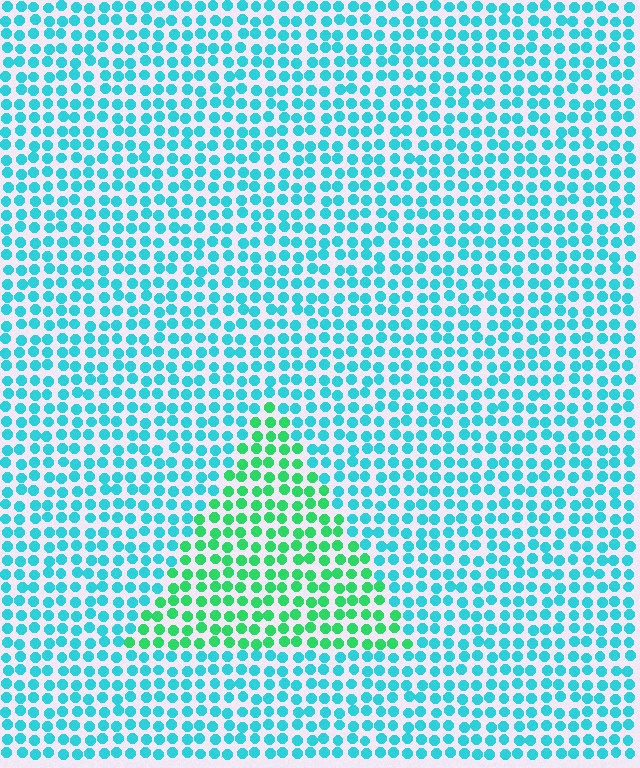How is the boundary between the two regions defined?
The boundary is defined purely by a slight shift in hue (about 43 degrees). Spacing, size, and orientation are identical on both sides.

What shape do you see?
I see a triangle.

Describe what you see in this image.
The image is filled with small cyan elements in a uniform arrangement. A triangle-shaped region is visible where the elements are tinted to a slightly different hue, forming a subtle color boundary.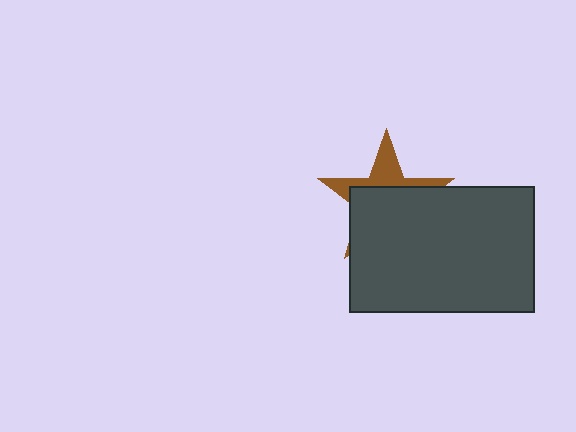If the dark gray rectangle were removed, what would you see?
You would see the complete brown star.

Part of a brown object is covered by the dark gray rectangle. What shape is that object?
It is a star.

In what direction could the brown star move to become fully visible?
The brown star could move up. That would shift it out from behind the dark gray rectangle entirely.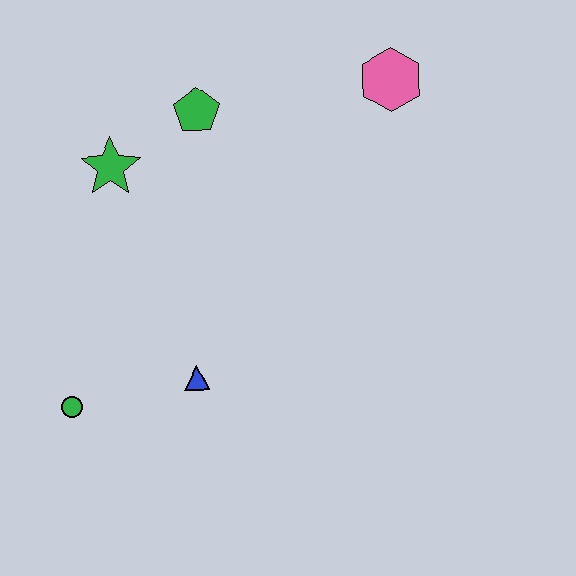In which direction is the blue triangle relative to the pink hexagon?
The blue triangle is below the pink hexagon.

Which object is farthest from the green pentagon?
The green circle is farthest from the green pentagon.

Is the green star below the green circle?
No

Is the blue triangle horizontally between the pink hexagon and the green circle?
Yes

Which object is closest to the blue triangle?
The green circle is closest to the blue triangle.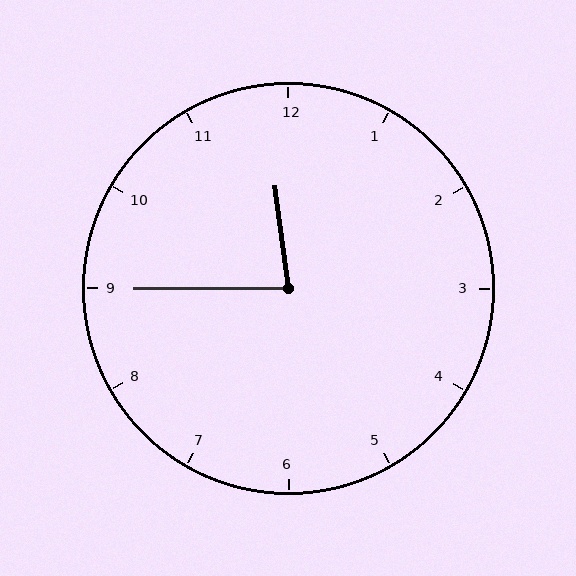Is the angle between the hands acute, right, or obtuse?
It is acute.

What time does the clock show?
11:45.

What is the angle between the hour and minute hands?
Approximately 82 degrees.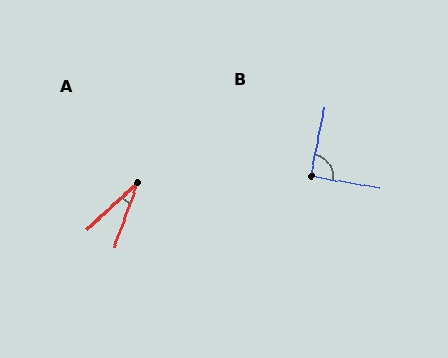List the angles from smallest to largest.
A (27°), B (88°).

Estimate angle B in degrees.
Approximately 88 degrees.